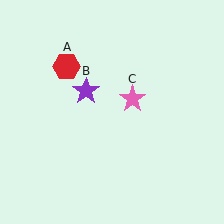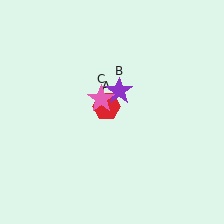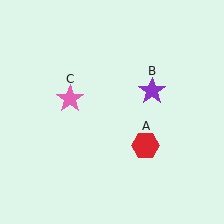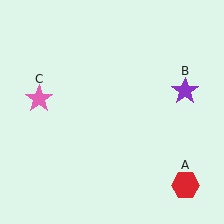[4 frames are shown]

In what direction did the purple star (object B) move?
The purple star (object B) moved right.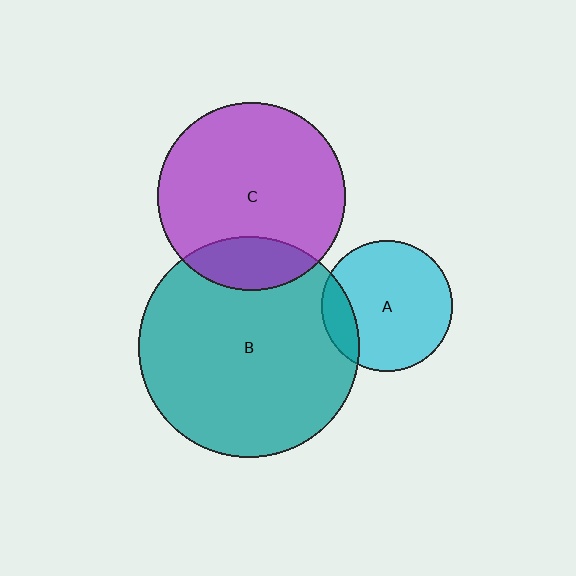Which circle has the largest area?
Circle B (teal).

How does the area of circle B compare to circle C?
Approximately 1.4 times.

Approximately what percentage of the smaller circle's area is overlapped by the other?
Approximately 20%.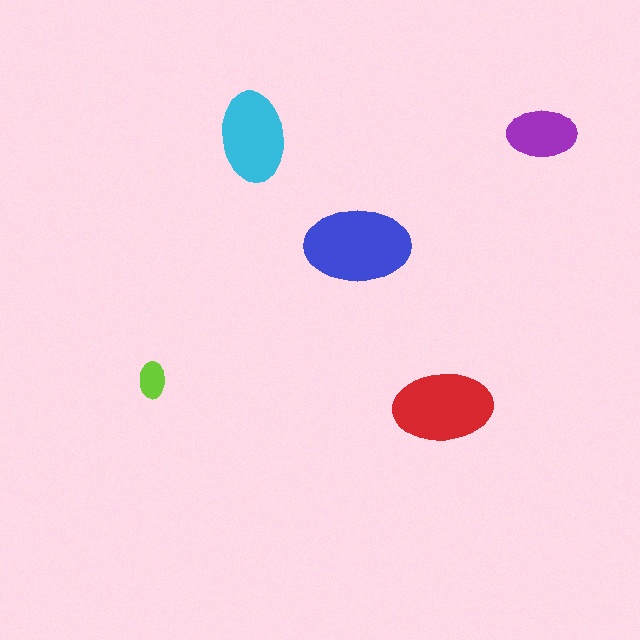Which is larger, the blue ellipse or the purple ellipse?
The blue one.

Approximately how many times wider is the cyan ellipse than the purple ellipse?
About 1.5 times wider.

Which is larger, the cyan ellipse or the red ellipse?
The red one.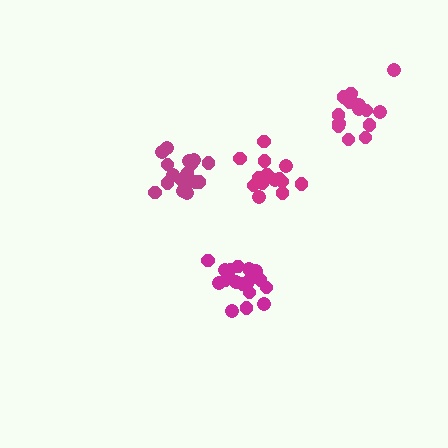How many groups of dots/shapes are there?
There are 4 groups.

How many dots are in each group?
Group 1: 19 dots, Group 2: 14 dots, Group 3: 19 dots, Group 4: 15 dots (67 total).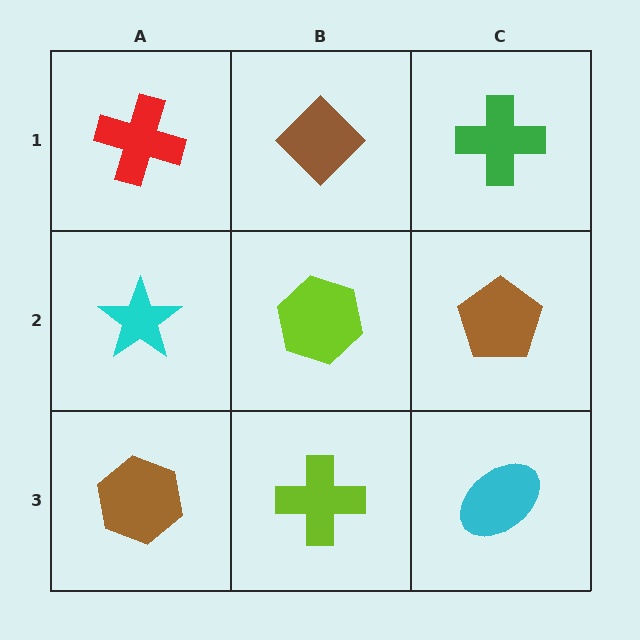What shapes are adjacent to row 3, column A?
A cyan star (row 2, column A), a lime cross (row 3, column B).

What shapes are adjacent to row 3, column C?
A brown pentagon (row 2, column C), a lime cross (row 3, column B).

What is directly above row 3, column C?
A brown pentagon.